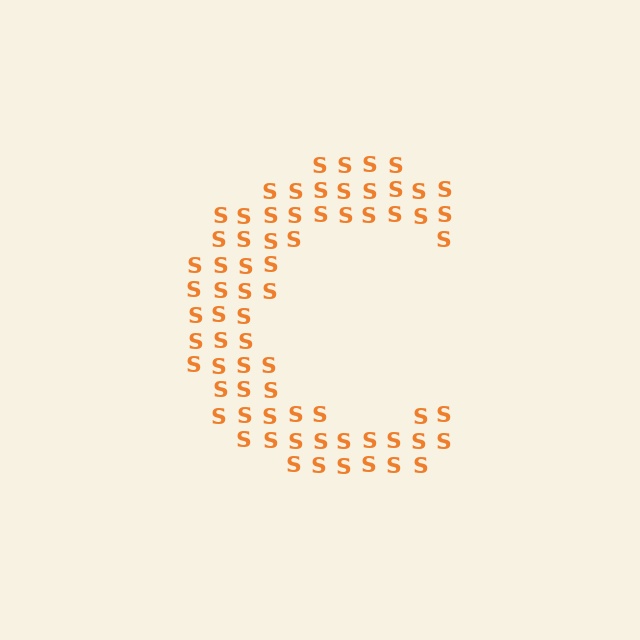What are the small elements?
The small elements are letter S's.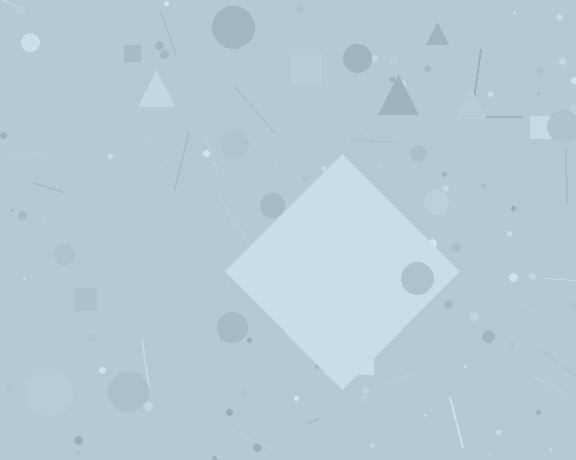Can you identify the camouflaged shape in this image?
The camouflaged shape is a diamond.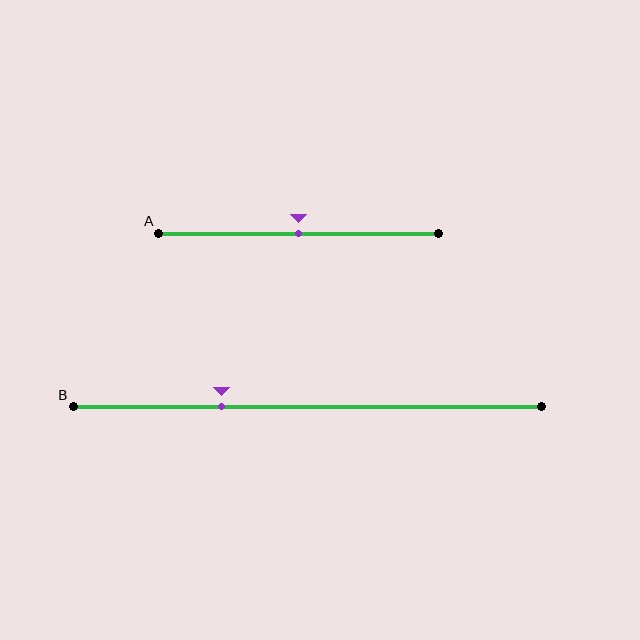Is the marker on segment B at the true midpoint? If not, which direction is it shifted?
No, the marker on segment B is shifted to the left by about 18% of the segment length.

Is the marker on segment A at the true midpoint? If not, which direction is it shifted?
Yes, the marker on segment A is at the true midpoint.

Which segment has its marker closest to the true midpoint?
Segment A has its marker closest to the true midpoint.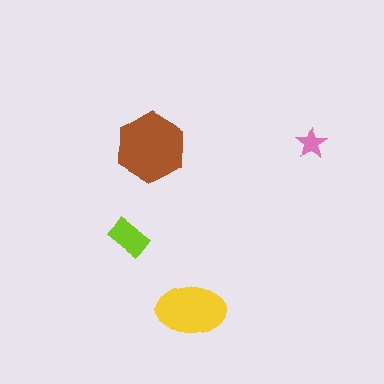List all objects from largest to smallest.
The brown hexagon, the yellow ellipse, the lime rectangle, the pink star.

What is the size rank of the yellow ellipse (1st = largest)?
2nd.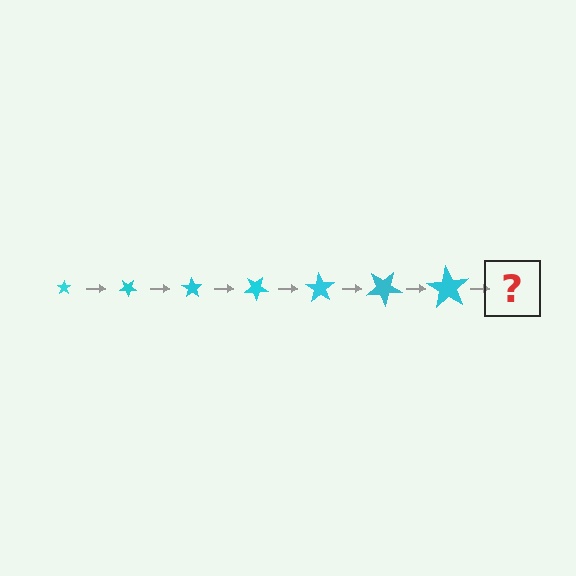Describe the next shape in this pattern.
It should be a star, larger than the previous one and rotated 245 degrees from the start.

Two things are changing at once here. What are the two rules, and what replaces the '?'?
The two rules are that the star grows larger each step and it rotates 35 degrees each step. The '?' should be a star, larger than the previous one and rotated 245 degrees from the start.